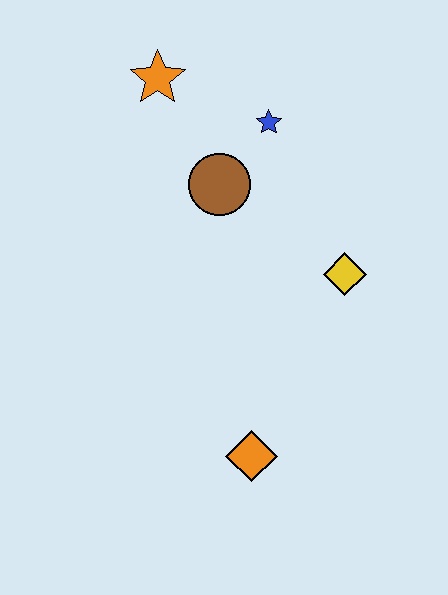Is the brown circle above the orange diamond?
Yes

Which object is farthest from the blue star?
The orange diamond is farthest from the blue star.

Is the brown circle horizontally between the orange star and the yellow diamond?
Yes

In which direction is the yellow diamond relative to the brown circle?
The yellow diamond is to the right of the brown circle.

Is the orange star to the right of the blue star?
No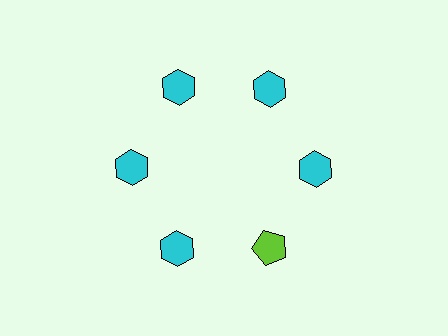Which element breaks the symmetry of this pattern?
The lime pentagon at roughly the 5 o'clock position breaks the symmetry. All other shapes are cyan hexagons.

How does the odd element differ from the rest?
It differs in both color (lime instead of cyan) and shape (pentagon instead of hexagon).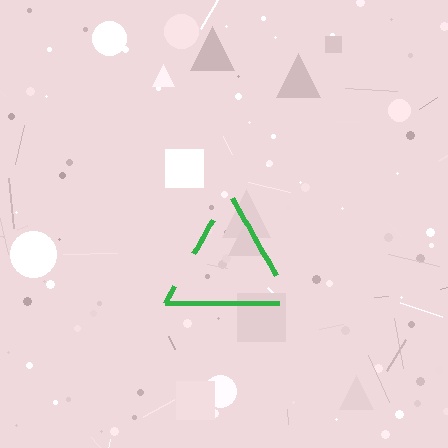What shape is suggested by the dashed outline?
The dashed outline suggests a triangle.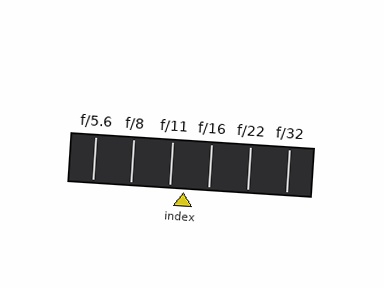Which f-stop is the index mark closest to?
The index mark is closest to f/11.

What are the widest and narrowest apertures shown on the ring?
The widest aperture shown is f/5.6 and the narrowest is f/32.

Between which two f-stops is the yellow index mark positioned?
The index mark is between f/11 and f/16.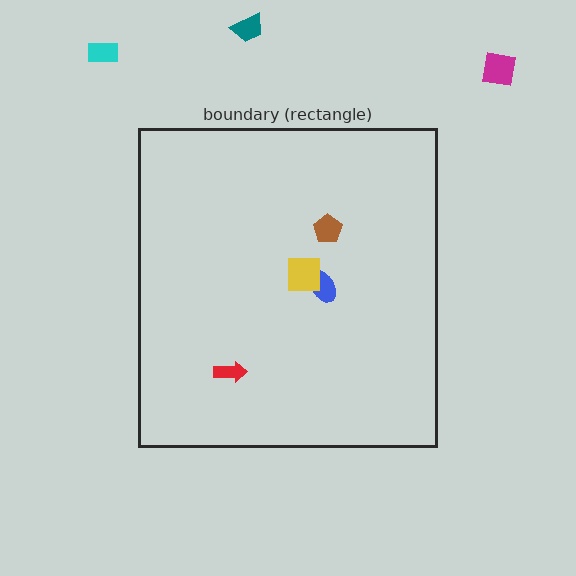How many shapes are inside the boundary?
4 inside, 3 outside.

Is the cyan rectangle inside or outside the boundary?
Outside.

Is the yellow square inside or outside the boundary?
Inside.